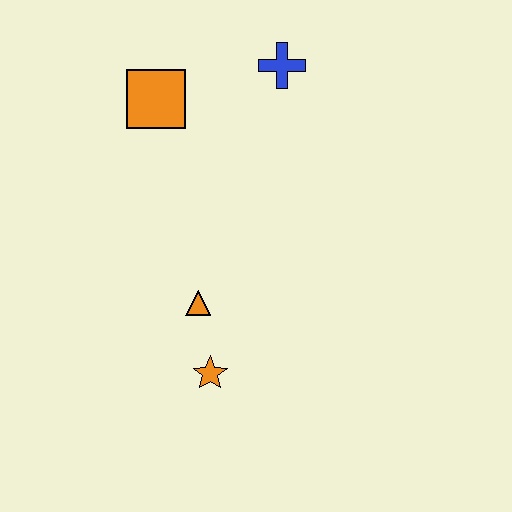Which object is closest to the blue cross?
The orange square is closest to the blue cross.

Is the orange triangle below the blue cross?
Yes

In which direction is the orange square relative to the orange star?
The orange square is above the orange star.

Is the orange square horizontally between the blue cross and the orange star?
No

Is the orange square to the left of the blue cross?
Yes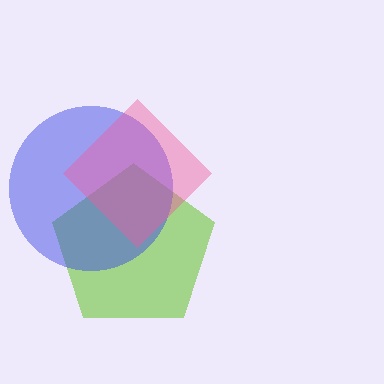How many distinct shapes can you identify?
There are 3 distinct shapes: a lime pentagon, a blue circle, a pink diamond.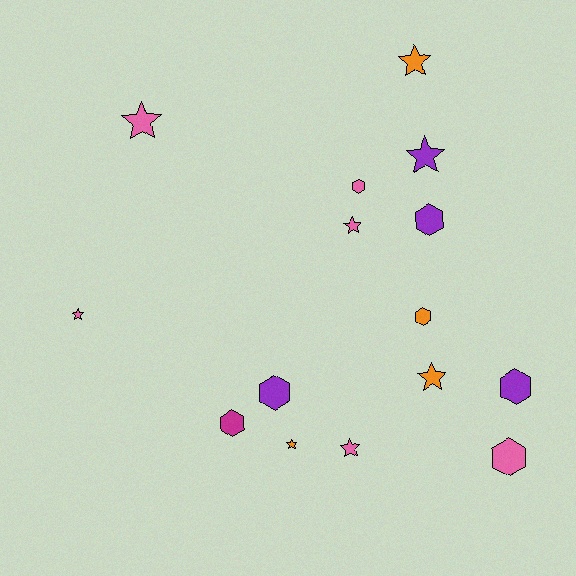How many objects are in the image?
There are 15 objects.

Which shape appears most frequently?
Star, with 8 objects.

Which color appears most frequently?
Pink, with 6 objects.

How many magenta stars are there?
There are no magenta stars.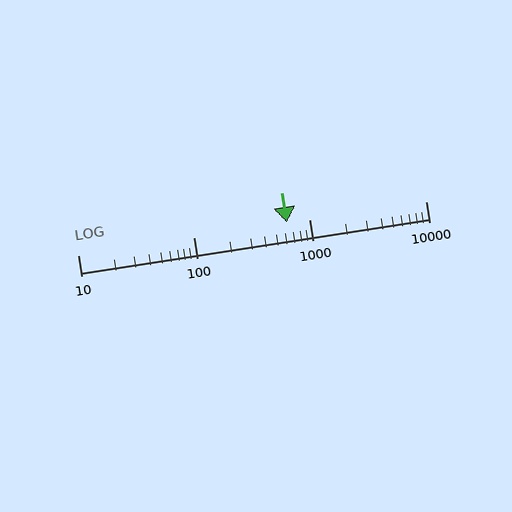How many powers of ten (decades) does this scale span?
The scale spans 3 decades, from 10 to 10000.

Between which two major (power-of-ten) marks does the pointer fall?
The pointer is between 100 and 1000.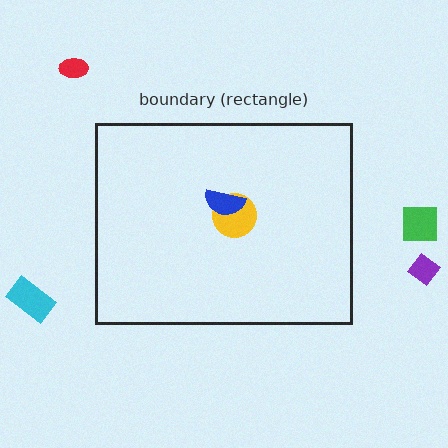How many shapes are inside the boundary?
2 inside, 4 outside.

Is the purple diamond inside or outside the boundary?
Outside.